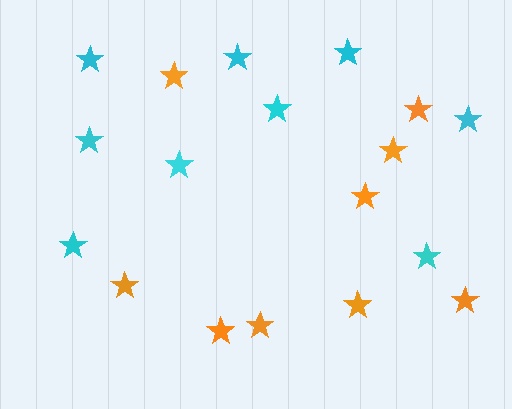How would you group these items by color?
There are 2 groups: one group of cyan stars (9) and one group of orange stars (9).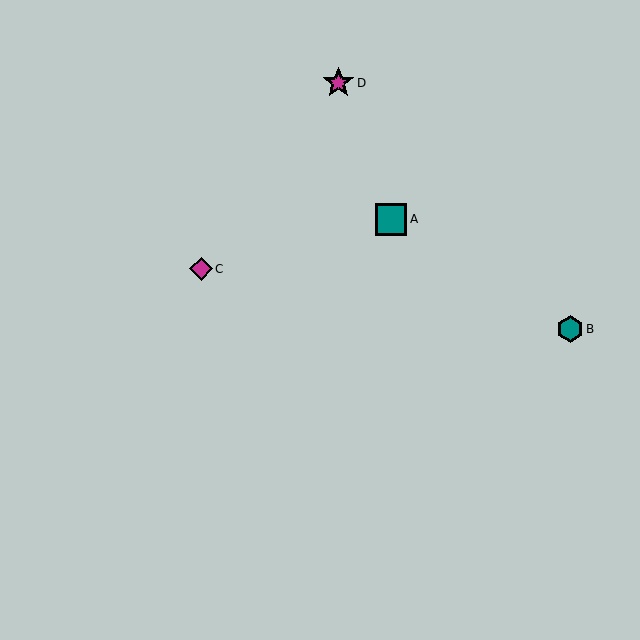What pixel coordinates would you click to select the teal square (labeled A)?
Click at (391, 219) to select the teal square A.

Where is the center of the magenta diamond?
The center of the magenta diamond is at (201, 269).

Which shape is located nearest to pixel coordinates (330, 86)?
The magenta star (labeled D) at (338, 83) is nearest to that location.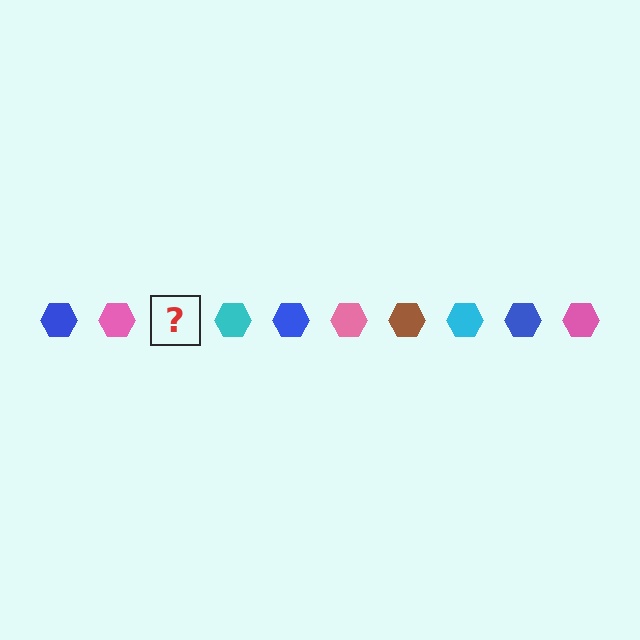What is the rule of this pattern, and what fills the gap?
The rule is that the pattern cycles through blue, pink, brown, cyan hexagons. The gap should be filled with a brown hexagon.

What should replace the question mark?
The question mark should be replaced with a brown hexagon.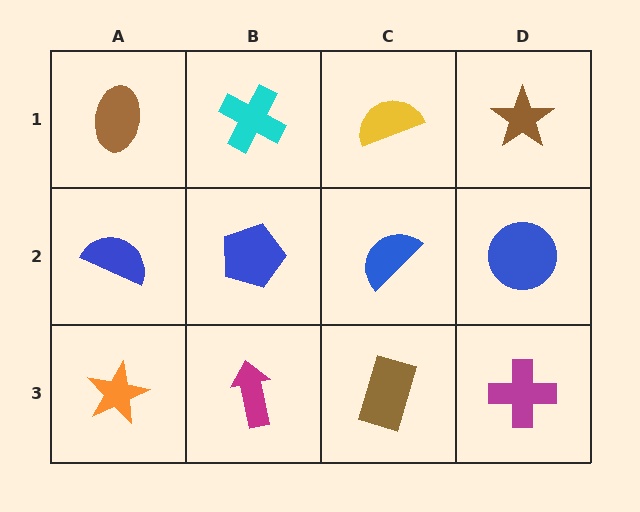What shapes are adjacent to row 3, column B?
A blue pentagon (row 2, column B), an orange star (row 3, column A), a brown rectangle (row 3, column C).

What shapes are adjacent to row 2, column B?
A cyan cross (row 1, column B), a magenta arrow (row 3, column B), a blue semicircle (row 2, column A), a blue semicircle (row 2, column C).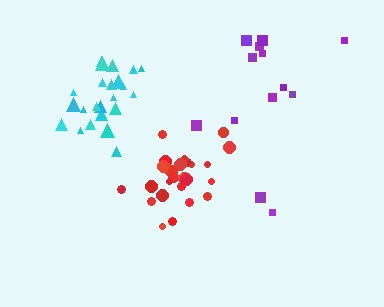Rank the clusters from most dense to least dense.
cyan, red, purple.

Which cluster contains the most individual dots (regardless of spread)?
Red (25).